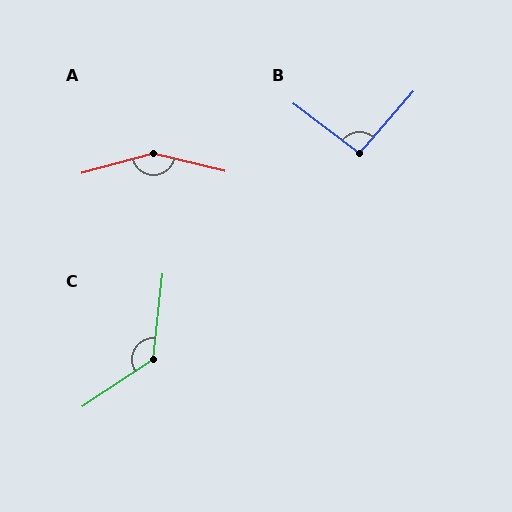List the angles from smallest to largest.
B (94°), C (130°), A (151°).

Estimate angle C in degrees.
Approximately 130 degrees.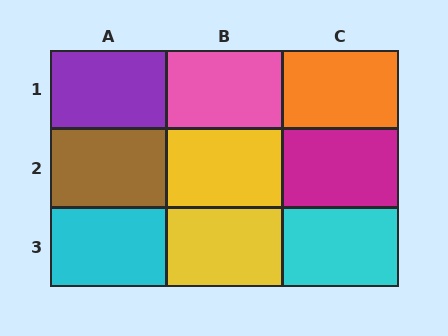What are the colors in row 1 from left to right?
Purple, pink, orange.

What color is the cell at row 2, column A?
Brown.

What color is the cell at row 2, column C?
Magenta.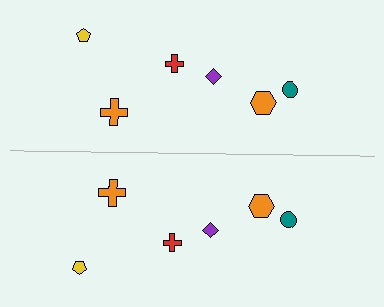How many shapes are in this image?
There are 12 shapes in this image.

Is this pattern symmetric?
Yes, this pattern has bilateral (reflection) symmetry.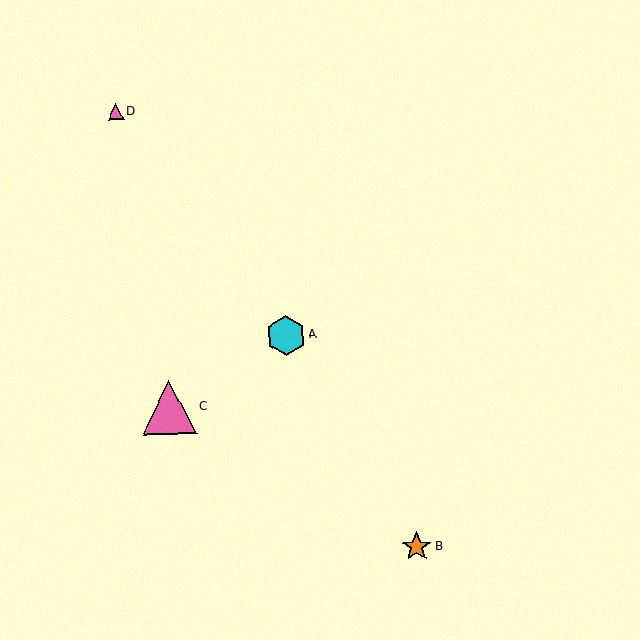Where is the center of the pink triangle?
The center of the pink triangle is at (169, 407).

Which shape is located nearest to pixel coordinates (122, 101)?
The pink triangle (labeled D) at (116, 111) is nearest to that location.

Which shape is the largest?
The pink triangle (labeled C) is the largest.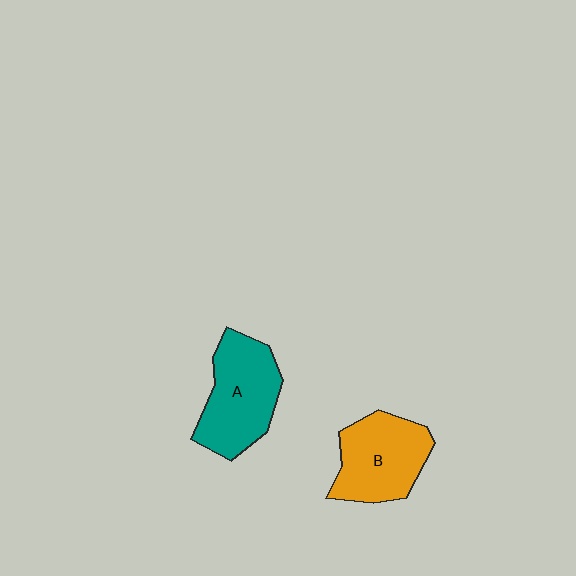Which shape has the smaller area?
Shape B (orange).